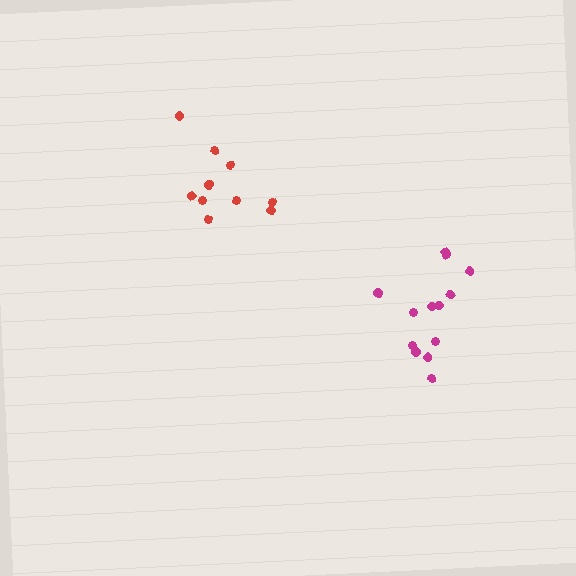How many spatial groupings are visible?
There are 2 spatial groupings.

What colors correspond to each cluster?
The clusters are colored: red, magenta.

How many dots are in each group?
Group 1: 10 dots, Group 2: 13 dots (23 total).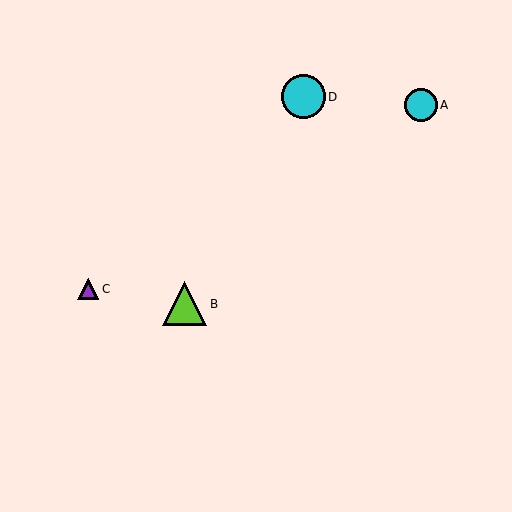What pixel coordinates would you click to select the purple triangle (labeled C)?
Click at (88, 289) to select the purple triangle C.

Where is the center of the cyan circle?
The center of the cyan circle is at (421, 105).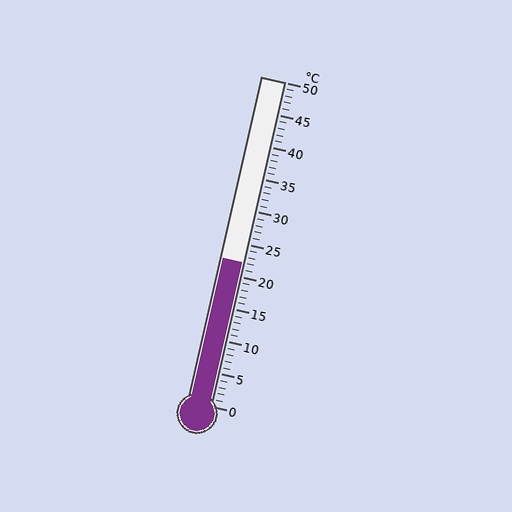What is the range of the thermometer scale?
The thermometer scale ranges from 0°C to 50°C.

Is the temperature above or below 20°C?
The temperature is above 20°C.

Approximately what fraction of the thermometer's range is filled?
The thermometer is filled to approximately 45% of its range.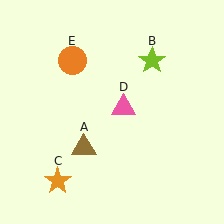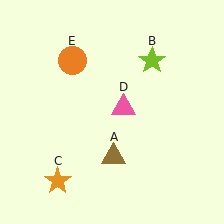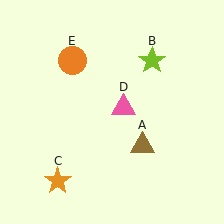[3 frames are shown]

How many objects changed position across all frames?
1 object changed position: brown triangle (object A).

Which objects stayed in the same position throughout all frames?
Lime star (object B) and orange star (object C) and pink triangle (object D) and orange circle (object E) remained stationary.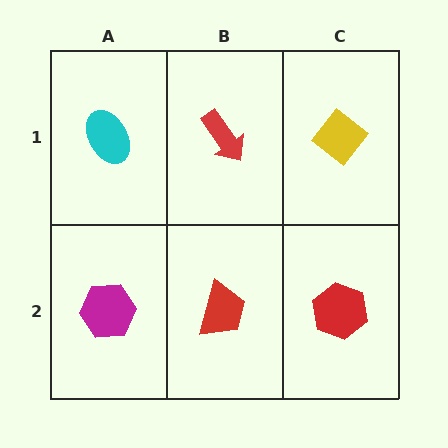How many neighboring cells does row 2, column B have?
3.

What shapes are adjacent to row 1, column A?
A magenta hexagon (row 2, column A), a red arrow (row 1, column B).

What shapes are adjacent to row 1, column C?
A red hexagon (row 2, column C), a red arrow (row 1, column B).